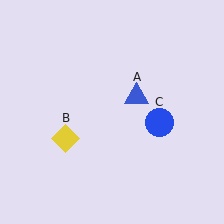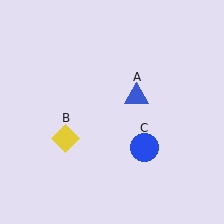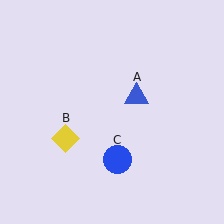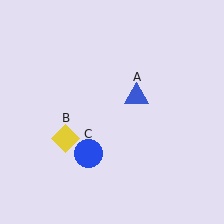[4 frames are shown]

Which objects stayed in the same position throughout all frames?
Blue triangle (object A) and yellow diamond (object B) remained stationary.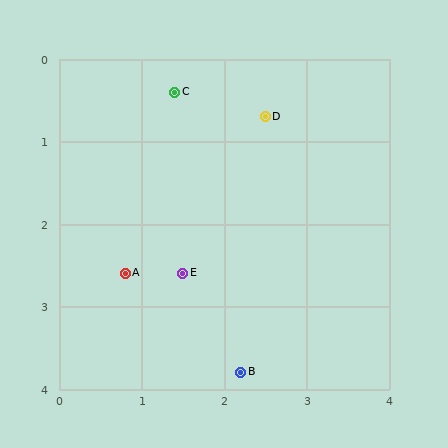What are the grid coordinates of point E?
Point E is at approximately (1.5, 2.6).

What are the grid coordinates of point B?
Point B is at approximately (2.2, 3.8).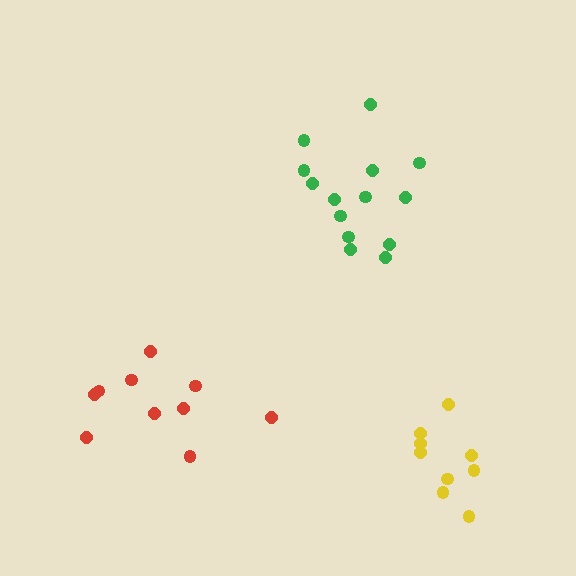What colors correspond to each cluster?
The clusters are colored: red, yellow, green.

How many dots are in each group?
Group 1: 10 dots, Group 2: 9 dots, Group 3: 14 dots (33 total).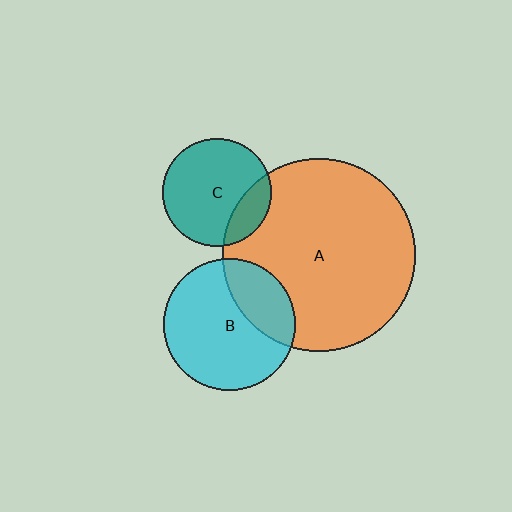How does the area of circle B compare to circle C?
Approximately 1.5 times.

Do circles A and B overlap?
Yes.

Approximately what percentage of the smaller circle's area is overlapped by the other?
Approximately 30%.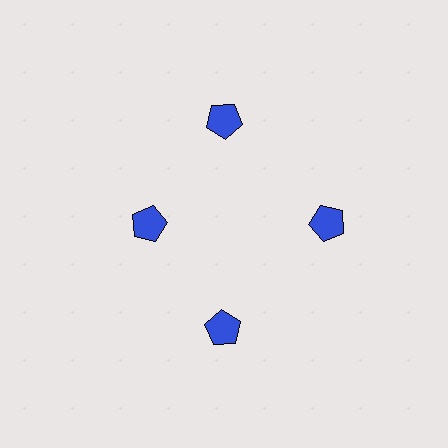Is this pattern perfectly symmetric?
No. The 4 blue pentagons are arranged in a ring, but one element near the 9 o'clock position is pulled inward toward the center, breaking the 4-fold rotational symmetry.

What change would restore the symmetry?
The symmetry would be restored by moving it outward, back onto the ring so that all 4 pentagons sit at equal angles and equal distance from the center.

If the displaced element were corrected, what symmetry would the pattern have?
It would have 4-fold rotational symmetry — the pattern would map onto itself every 90 degrees.